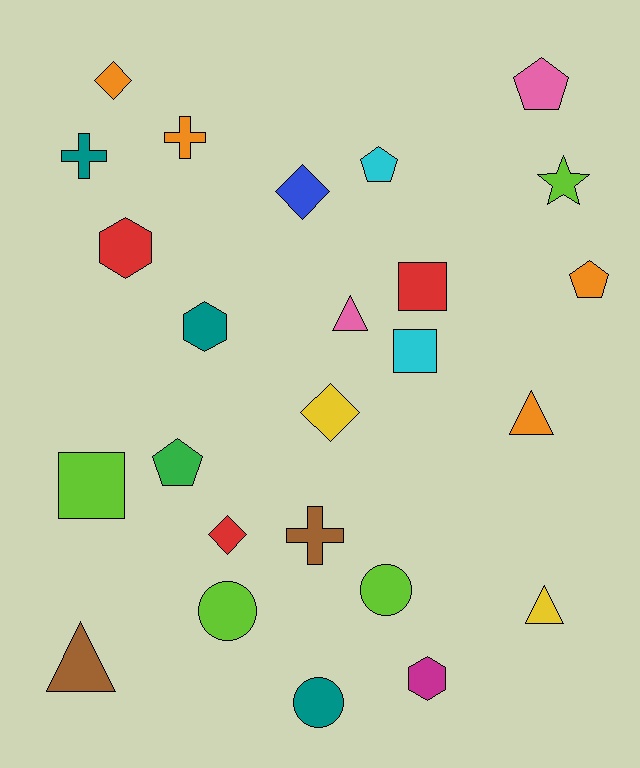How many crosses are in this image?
There are 3 crosses.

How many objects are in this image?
There are 25 objects.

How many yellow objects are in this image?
There are 2 yellow objects.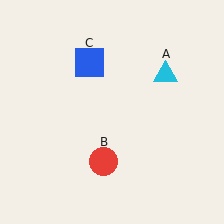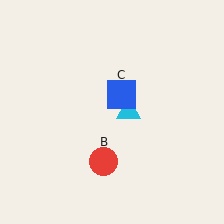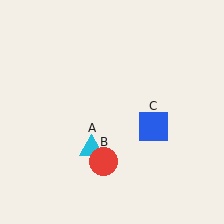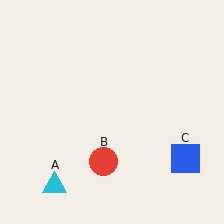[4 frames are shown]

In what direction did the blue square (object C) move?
The blue square (object C) moved down and to the right.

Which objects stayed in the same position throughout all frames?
Red circle (object B) remained stationary.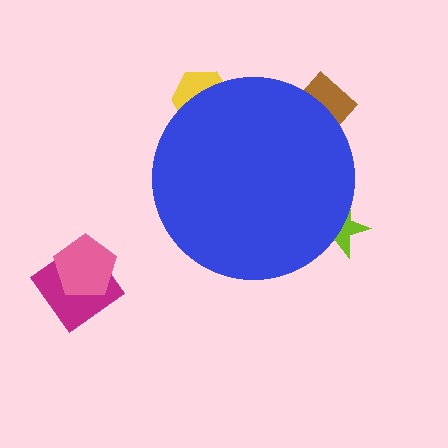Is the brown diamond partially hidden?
Yes, the brown diamond is partially hidden behind the blue circle.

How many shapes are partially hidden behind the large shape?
3 shapes are partially hidden.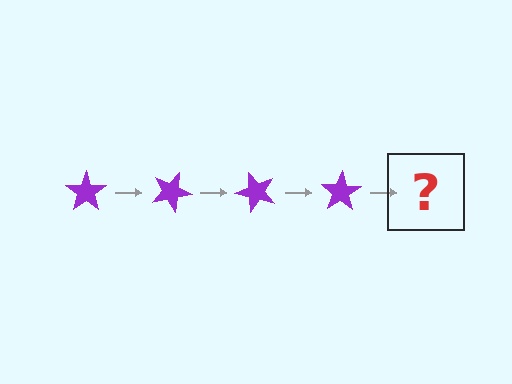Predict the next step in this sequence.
The next step is a purple star rotated 100 degrees.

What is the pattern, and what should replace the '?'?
The pattern is that the star rotates 25 degrees each step. The '?' should be a purple star rotated 100 degrees.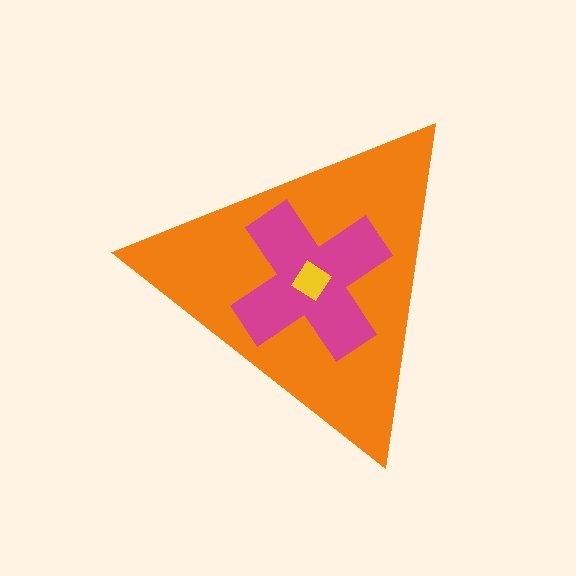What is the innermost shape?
The yellow diamond.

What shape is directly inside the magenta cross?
The yellow diamond.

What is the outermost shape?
The orange triangle.